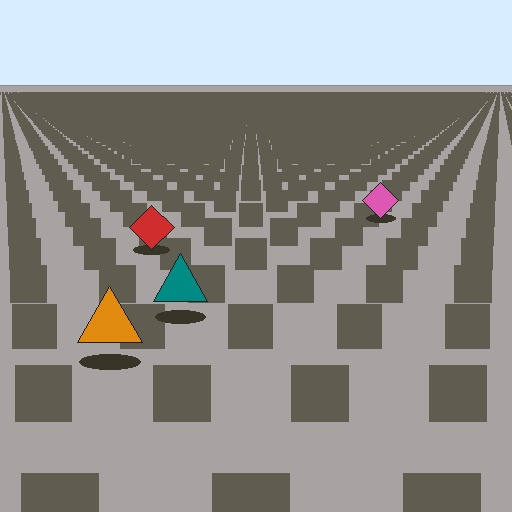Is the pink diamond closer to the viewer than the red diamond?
No. The red diamond is closer — you can tell from the texture gradient: the ground texture is coarser near it.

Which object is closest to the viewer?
The orange triangle is closest. The texture marks near it are larger and more spread out.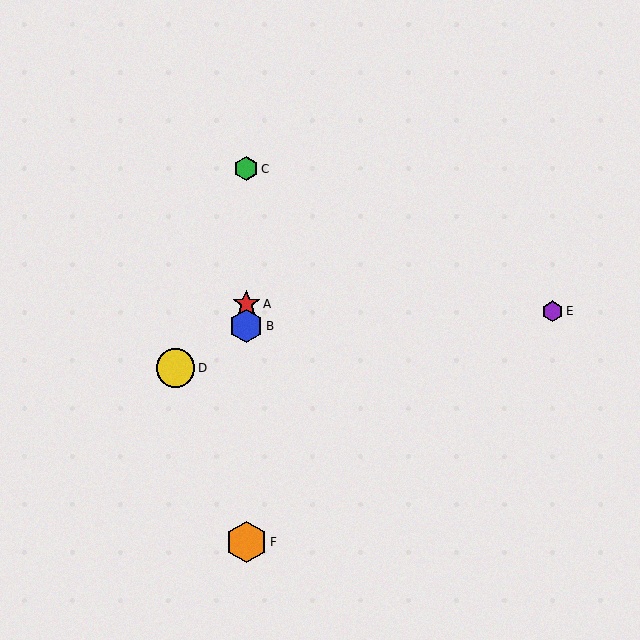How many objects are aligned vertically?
4 objects (A, B, C, F) are aligned vertically.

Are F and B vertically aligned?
Yes, both are at x≈246.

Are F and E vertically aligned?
No, F is at x≈246 and E is at x≈553.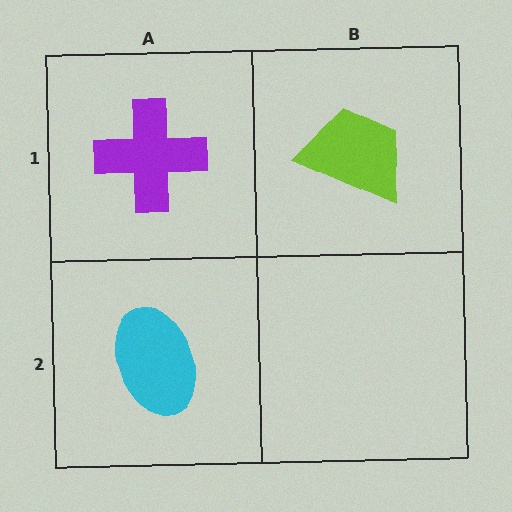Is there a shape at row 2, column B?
No, that cell is empty.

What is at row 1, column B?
A lime trapezoid.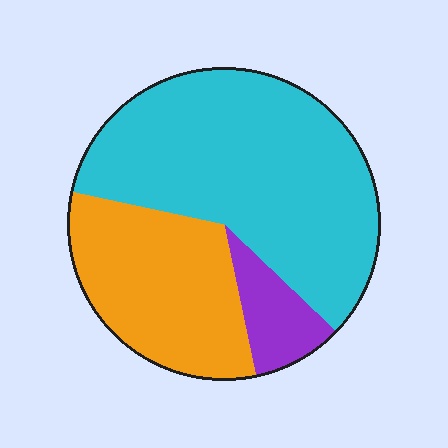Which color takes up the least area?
Purple, at roughly 10%.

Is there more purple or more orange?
Orange.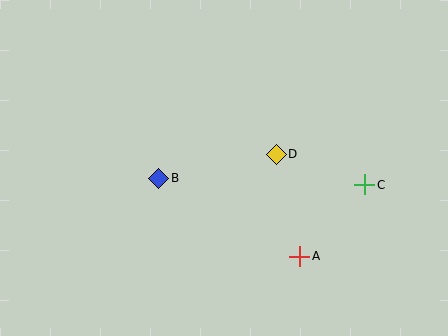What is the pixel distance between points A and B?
The distance between A and B is 161 pixels.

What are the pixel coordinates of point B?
Point B is at (159, 178).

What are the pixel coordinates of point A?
Point A is at (300, 256).